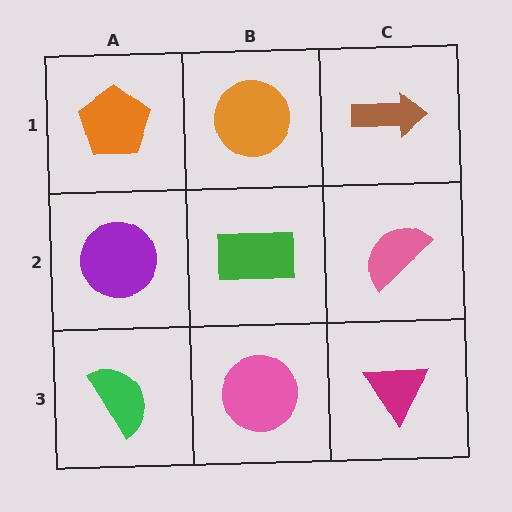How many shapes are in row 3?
3 shapes.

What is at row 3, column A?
A green semicircle.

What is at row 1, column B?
An orange circle.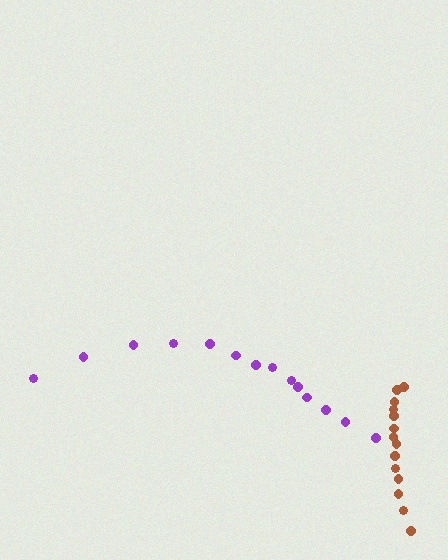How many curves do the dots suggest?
There are 2 distinct paths.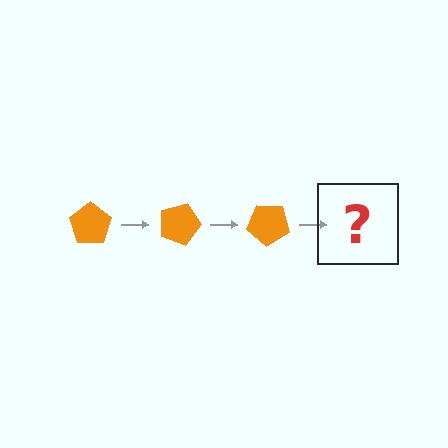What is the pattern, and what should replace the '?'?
The pattern is that the pentagon rotates 20 degrees each step. The '?' should be an orange pentagon rotated 60 degrees.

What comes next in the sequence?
The next element should be an orange pentagon rotated 60 degrees.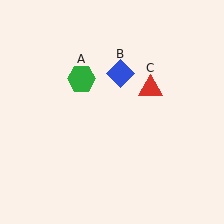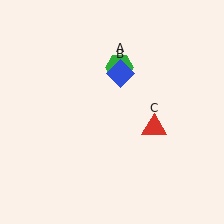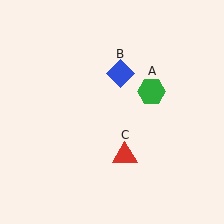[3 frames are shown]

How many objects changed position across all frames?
2 objects changed position: green hexagon (object A), red triangle (object C).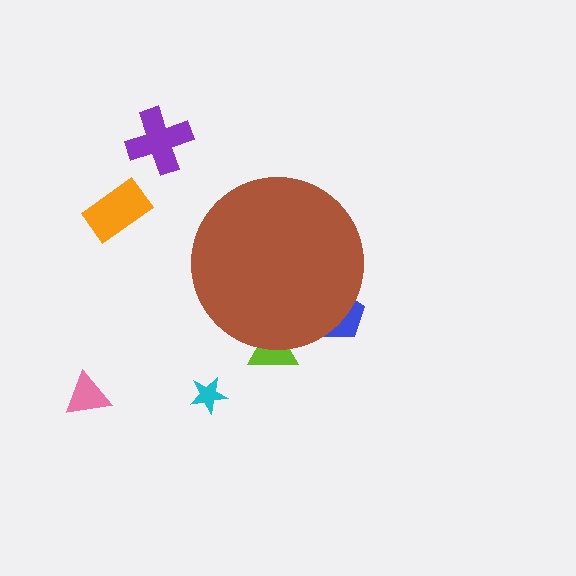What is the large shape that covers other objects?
A brown circle.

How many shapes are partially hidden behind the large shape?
2 shapes are partially hidden.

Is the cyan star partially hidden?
No, the cyan star is fully visible.